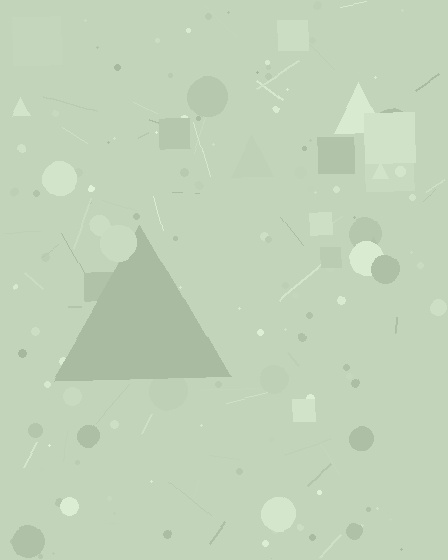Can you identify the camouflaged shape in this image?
The camouflaged shape is a triangle.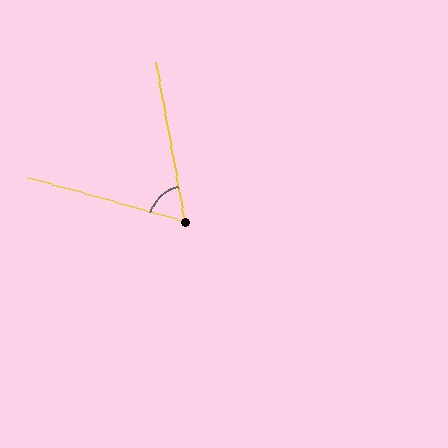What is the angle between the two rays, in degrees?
Approximately 64 degrees.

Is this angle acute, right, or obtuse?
It is acute.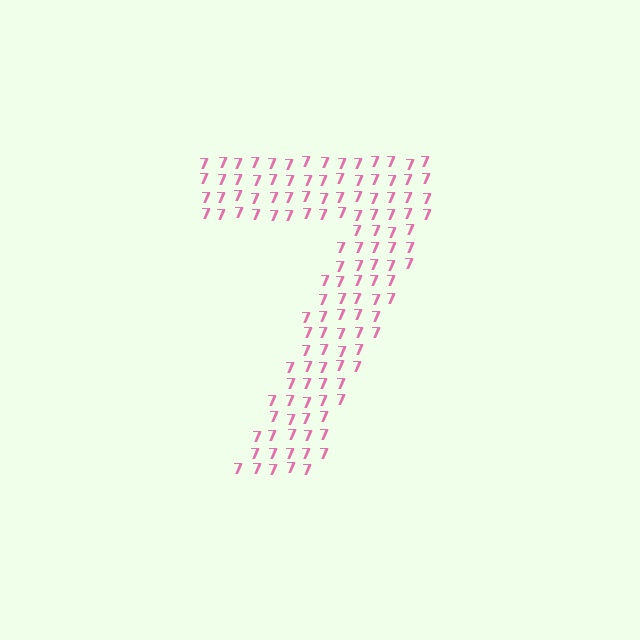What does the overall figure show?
The overall figure shows the digit 7.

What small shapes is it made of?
It is made of small digit 7's.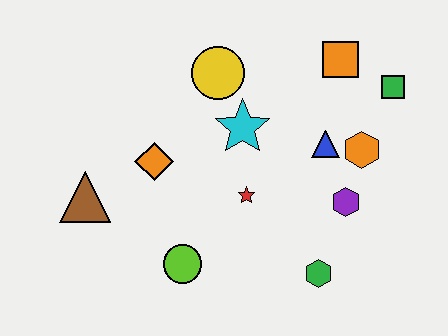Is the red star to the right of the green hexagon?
No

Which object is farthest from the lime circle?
The green square is farthest from the lime circle.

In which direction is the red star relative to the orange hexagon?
The red star is to the left of the orange hexagon.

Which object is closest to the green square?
The orange square is closest to the green square.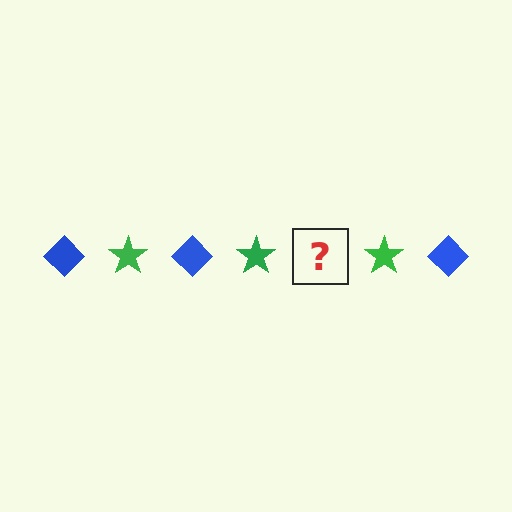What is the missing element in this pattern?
The missing element is a blue diamond.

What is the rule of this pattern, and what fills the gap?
The rule is that the pattern alternates between blue diamond and green star. The gap should be filled with a blue diamond.